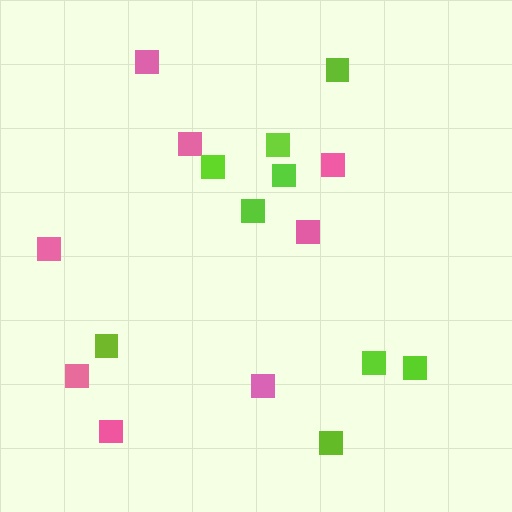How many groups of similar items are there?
There are 2 groups: one group of pink squares (8) and one group of lime squares (9).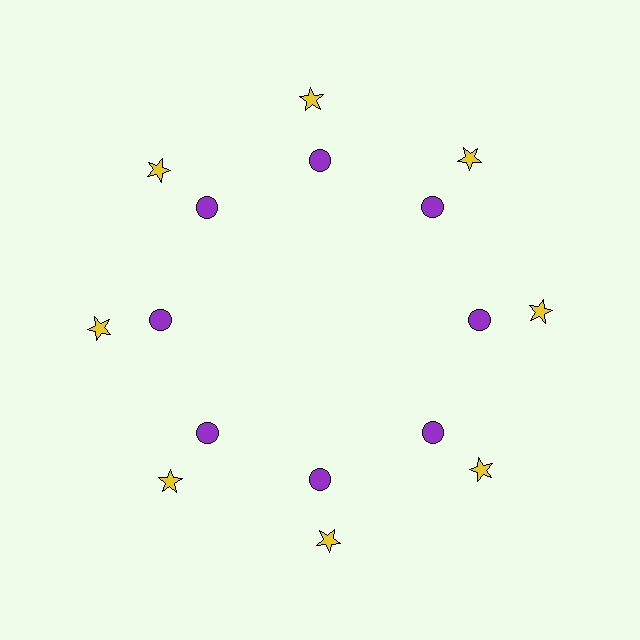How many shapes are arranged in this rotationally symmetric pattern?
There are 16 shapes, arranged in 8 groups of 2.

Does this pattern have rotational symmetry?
Yes, this pattern has 8-fold rotational symmetry. It looks the same after rotating 45 degrees around the center.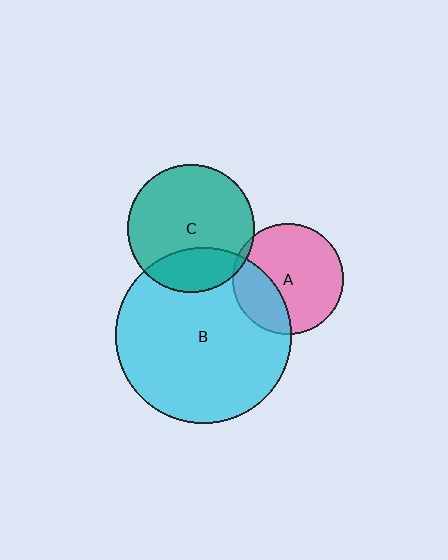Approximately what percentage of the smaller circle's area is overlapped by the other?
Approximately 5%.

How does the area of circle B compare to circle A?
Approximately 2.5 times.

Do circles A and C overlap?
Yes.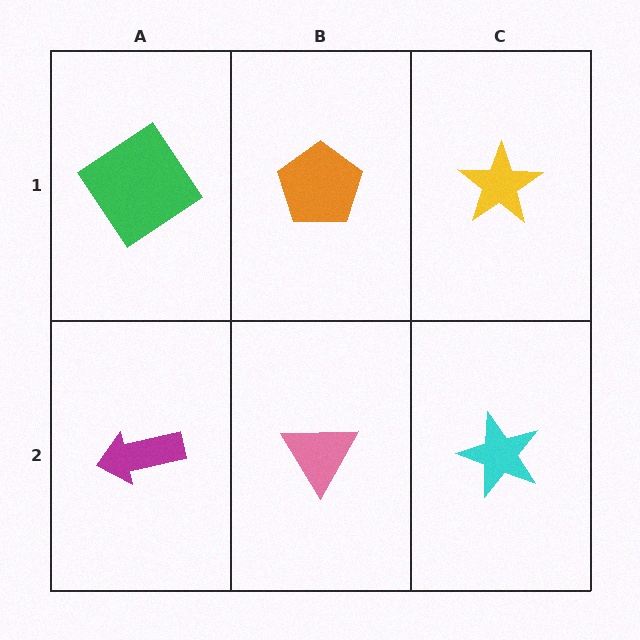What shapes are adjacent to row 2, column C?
A yellow star (row 1, column C), a pink triangle (row 2, column B).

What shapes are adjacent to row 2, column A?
A green diamond (row 1, column A), a pink triangle (row 2, column B).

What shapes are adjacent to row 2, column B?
An orange pentagon (row 1, column B), a magenta arrow (row 2, column A), a cyan star (row 2, column C).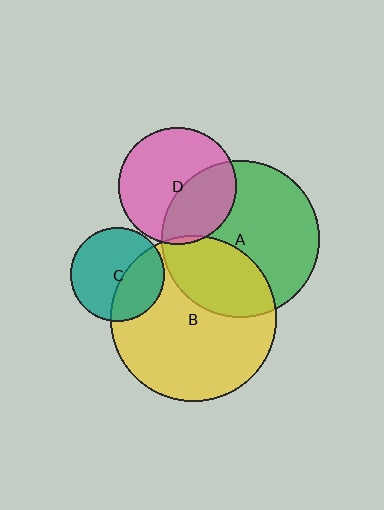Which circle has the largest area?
Circle B (yellow).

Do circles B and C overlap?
Yes.